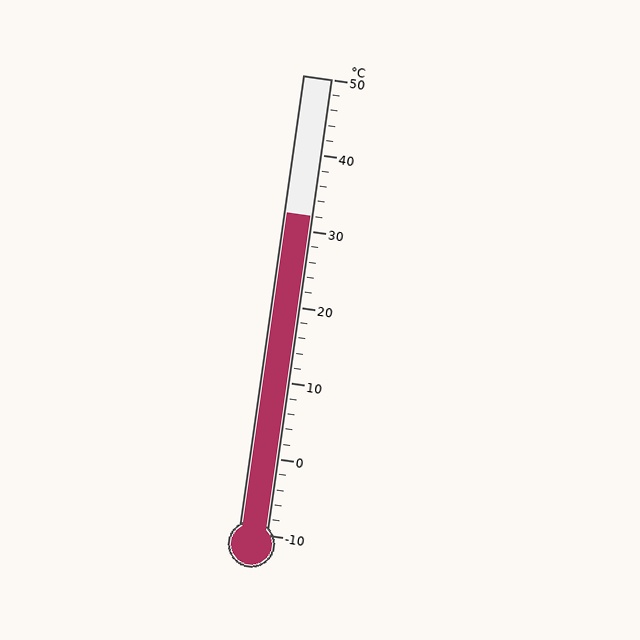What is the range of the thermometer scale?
The thermometer scale ranges from -10°C to 50°C.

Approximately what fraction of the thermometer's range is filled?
The thermometer is filled to approximately 70% of its range.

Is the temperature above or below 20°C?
The temperature is above 20°C.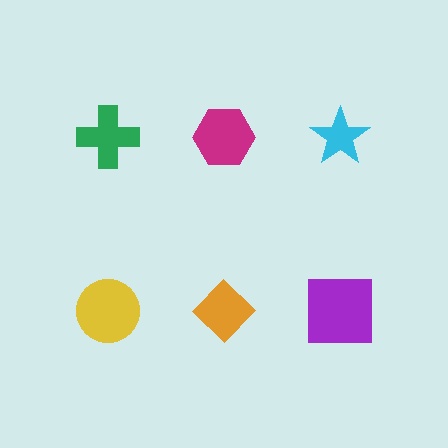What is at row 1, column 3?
A cyan star.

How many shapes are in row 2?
3 shapes.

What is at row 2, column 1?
A yellow circle.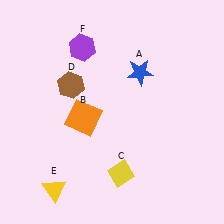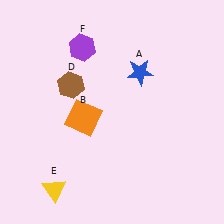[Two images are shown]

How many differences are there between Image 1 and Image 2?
There is 1 difference between the two images.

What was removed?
The yellow diamond (C) was removed in Image 2.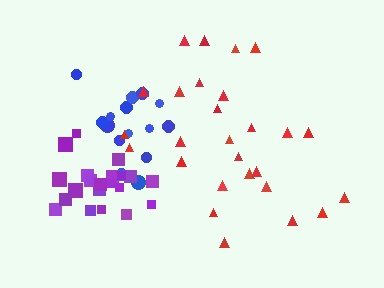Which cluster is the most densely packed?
Purple.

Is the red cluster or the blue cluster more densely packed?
Blue.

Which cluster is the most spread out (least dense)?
Red.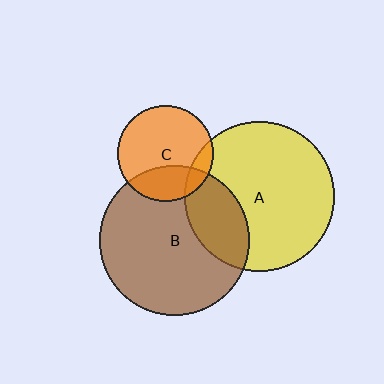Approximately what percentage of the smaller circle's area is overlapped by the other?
Approximately 25%.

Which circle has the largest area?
Circle B (brown).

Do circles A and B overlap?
Yes.